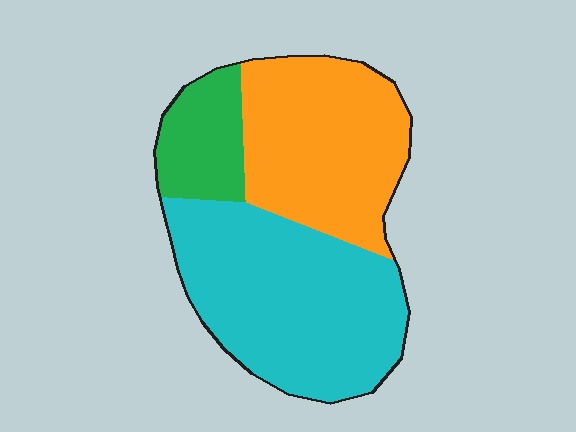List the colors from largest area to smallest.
From largest to smallest: cyan, orange, green.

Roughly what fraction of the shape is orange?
Orange takes up about three eighths (3/8) of the shape.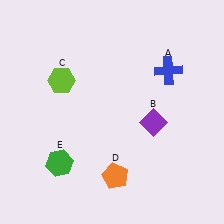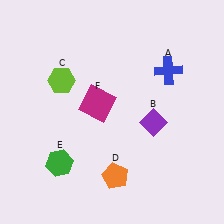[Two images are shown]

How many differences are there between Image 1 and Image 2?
There is 1 difference between the two images.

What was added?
A magenta square (F) was added in Image 2.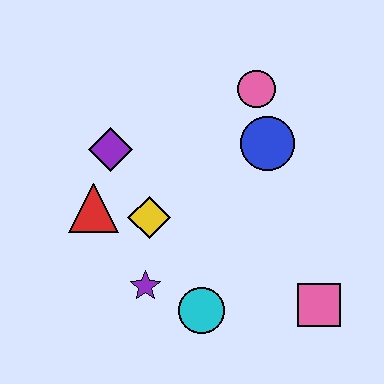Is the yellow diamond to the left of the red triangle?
No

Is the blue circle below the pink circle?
Yes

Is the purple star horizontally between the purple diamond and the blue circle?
Yes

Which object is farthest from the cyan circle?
The pink circle is farthest from the cyan circle.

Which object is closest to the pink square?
The cyan circle is closest to the pink square.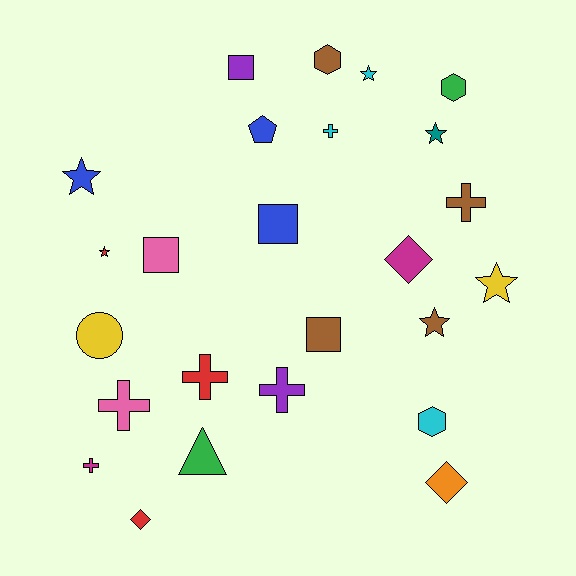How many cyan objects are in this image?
There are 3 cyan objects.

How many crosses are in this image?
There are 6 crosses.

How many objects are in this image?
There are 25 objects.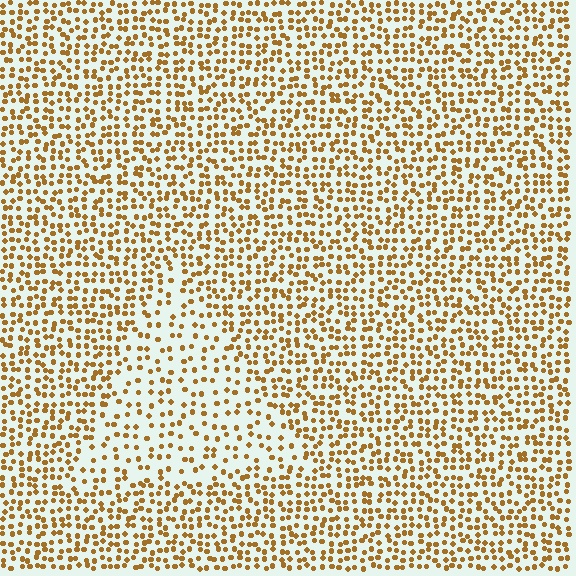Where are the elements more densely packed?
The elements are more densely packed outside the triangle boundary.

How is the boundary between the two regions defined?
The boundary is defined by a change in element density (approximately 1.8x ratio). All elements are the same color, size, and shape.